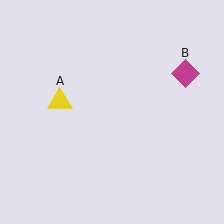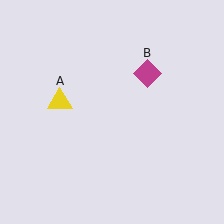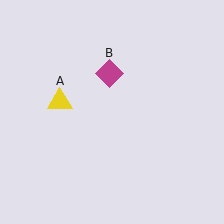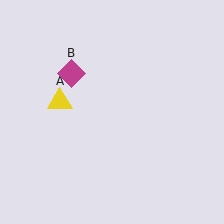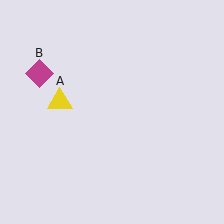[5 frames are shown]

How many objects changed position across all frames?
1 object changed position: magenta diamond (object B).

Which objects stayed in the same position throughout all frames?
Yellow triangle (object A) remained stationary.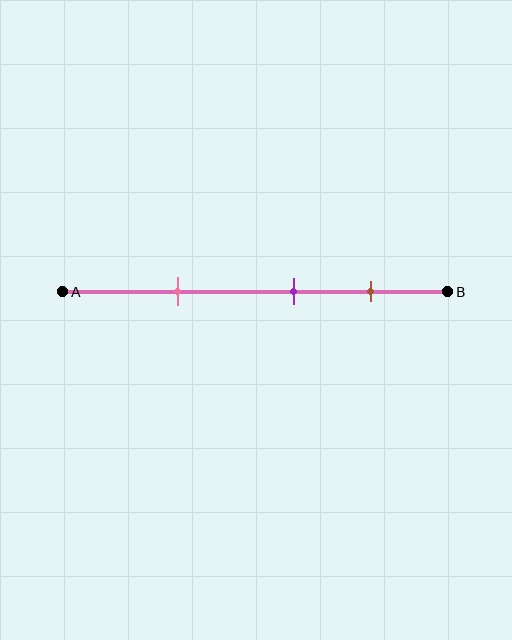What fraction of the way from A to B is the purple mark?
The purple mark is approximately 60% (0.6) of the way from A to B.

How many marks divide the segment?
There are 3 marks dividing the segment.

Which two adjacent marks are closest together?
The purple and brown marks are the closest adjacent pair.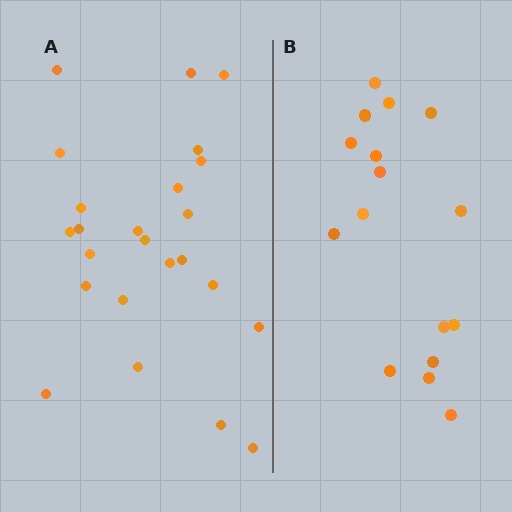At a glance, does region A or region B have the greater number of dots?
Region A (the left region) has more dots.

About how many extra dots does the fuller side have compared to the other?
Region A has roughly 8 or so more dots than region B.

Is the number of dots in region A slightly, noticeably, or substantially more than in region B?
Region A has substantially more. The ratio is roughly 1.5 to 1.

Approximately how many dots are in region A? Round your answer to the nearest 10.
About 20 dots. (The exact count is 24, which rounds to 20.)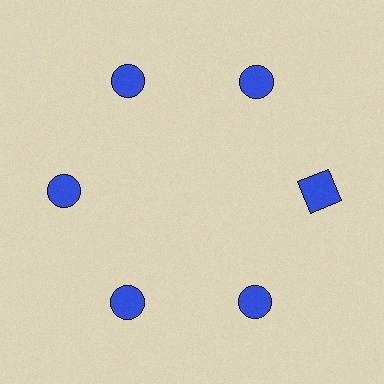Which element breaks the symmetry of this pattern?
The blue square at roughly the 3 o'clock position breaks the symmetry. All other shapes are blue circles.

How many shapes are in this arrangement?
There are 6 shapes arranged in a ring pattern.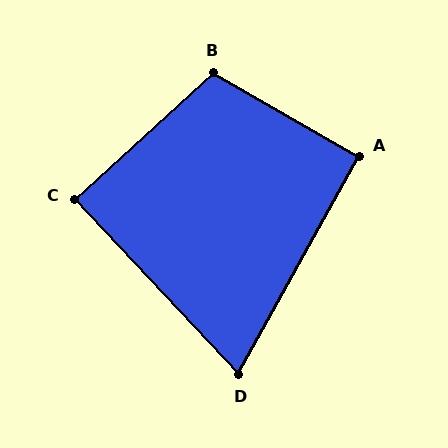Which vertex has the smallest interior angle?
D, at approximately 72 degrees.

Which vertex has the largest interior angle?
B, at approximately 108 degrees.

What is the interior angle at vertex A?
Approximately 91 degrees (approximately right).